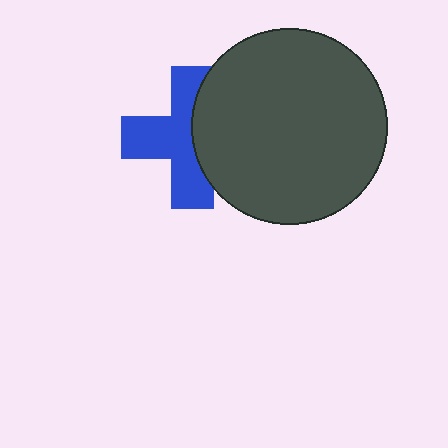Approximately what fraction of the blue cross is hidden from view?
Roughly 39% of the blue cross is hidden behind the dark gray circle.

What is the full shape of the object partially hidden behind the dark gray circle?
The partially hidden object is a blue cross.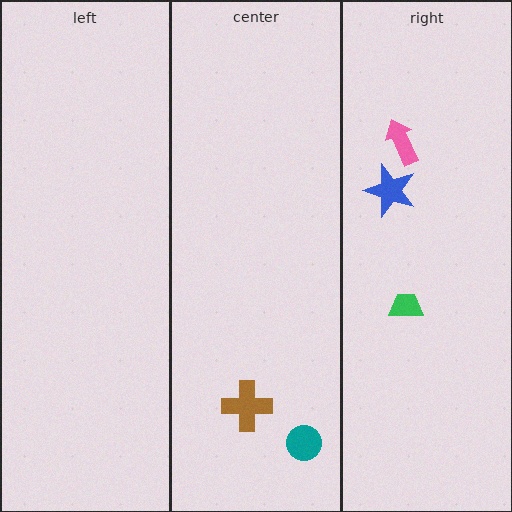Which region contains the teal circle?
The center region.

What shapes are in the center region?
The brown cross, the teal circle.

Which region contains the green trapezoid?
The right region.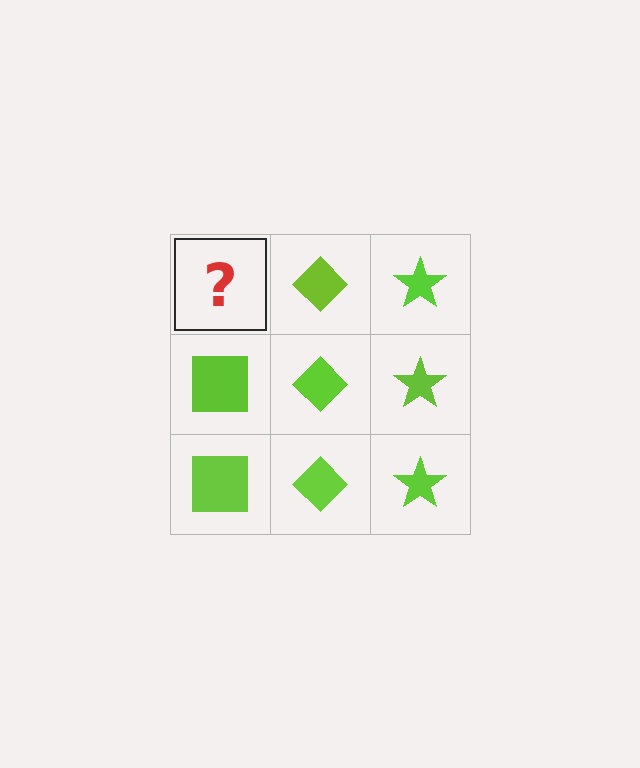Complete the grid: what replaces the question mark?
The question mark should be replaced with a lime square.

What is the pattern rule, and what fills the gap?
The rule is that each column has a consistent shape. The gap should be filled with a lime square.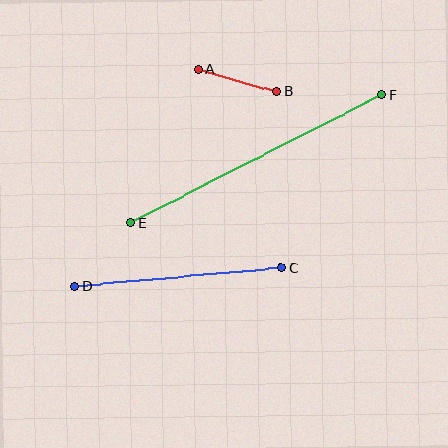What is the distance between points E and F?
The distance is approximately 282 pixels.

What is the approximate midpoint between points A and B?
The midpoint is at approximately (238, 80) pixels.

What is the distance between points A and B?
The distance is approximately 82 pixels.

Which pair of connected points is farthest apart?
Points E and F are farthest apart.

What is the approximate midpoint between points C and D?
The midpoint is at approximately (178, 277) pixels.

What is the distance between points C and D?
The distance is approximately 208 pixels.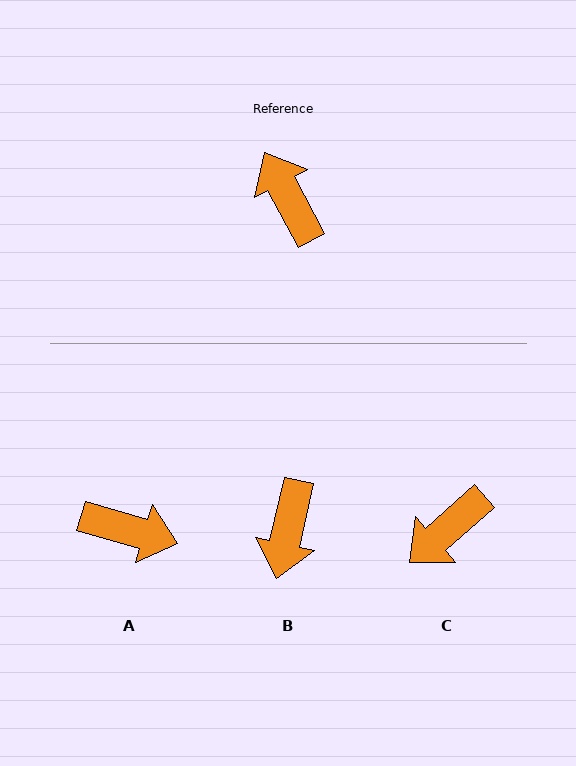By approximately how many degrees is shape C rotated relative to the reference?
Approximately 103 degrees counter-clockwise.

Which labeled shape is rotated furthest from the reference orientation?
B, about 139 degrees away.